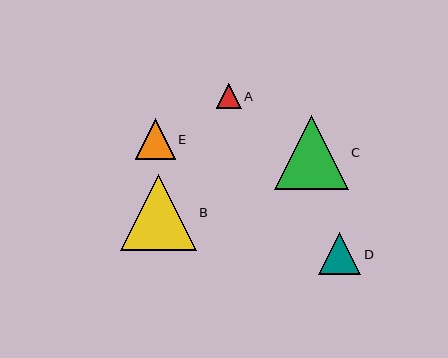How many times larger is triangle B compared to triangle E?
Triangle B is approximately 1.9 times the size of triangle E.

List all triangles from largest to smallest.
From largest to smallest: B, C, D, E, A.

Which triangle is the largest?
Triangle B is the largest with a size of approximately 76 pixels.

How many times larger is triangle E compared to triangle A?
Triangle E is approximately 1.6 times the size of triangle A.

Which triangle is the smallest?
Triangle A is the smallest with a size of approximately 25 pixels.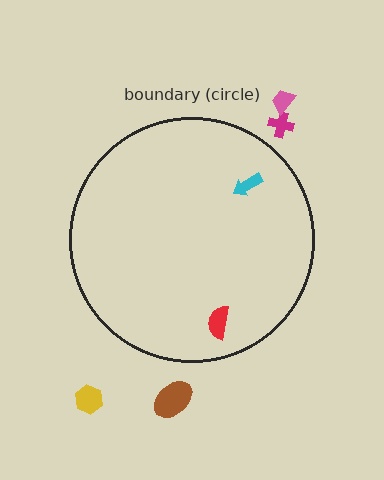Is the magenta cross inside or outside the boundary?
Outside.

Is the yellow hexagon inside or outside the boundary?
Outside.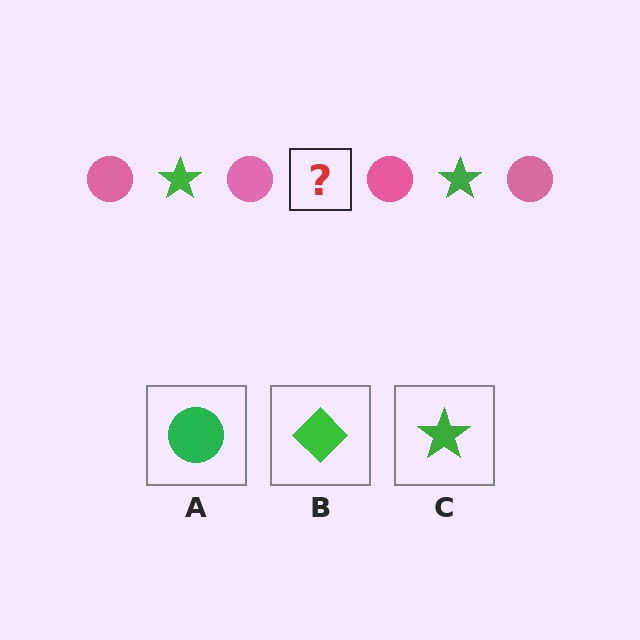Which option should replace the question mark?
Option C.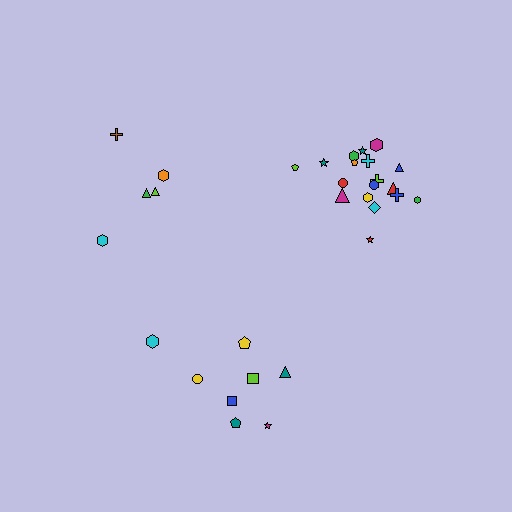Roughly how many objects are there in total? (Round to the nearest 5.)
Roughly 30 objects in total.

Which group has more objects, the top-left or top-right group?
The top-right group.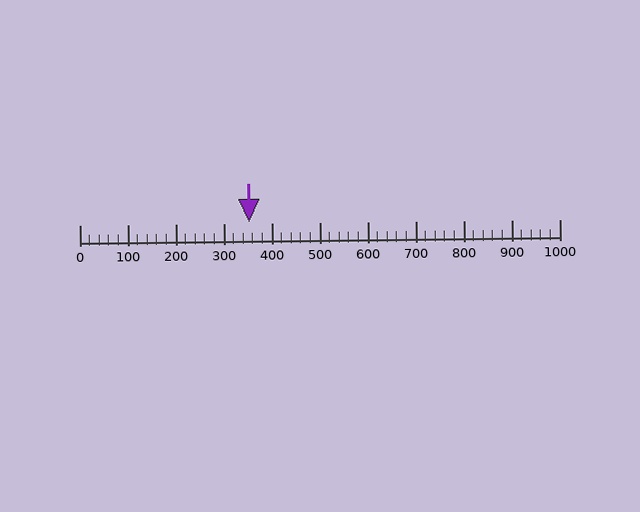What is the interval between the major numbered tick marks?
The major tick marks are spaced 100 units apart.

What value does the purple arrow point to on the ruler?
The purple arrow points to approximately 354.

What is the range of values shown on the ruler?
The ruler shows values from 0 to 1000.